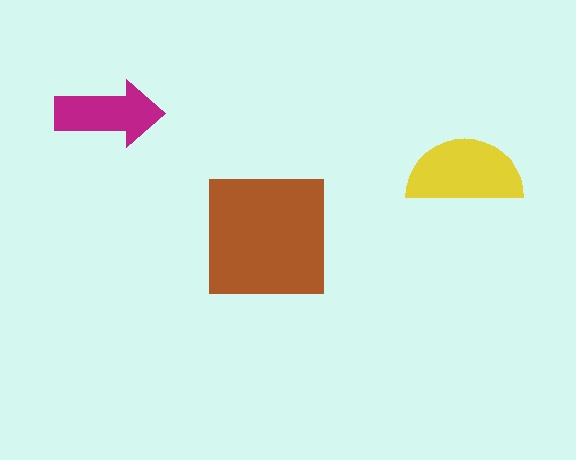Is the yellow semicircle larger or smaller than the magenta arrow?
Larger.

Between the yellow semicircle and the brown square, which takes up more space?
The brown square.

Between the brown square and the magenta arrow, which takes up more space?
The brown square.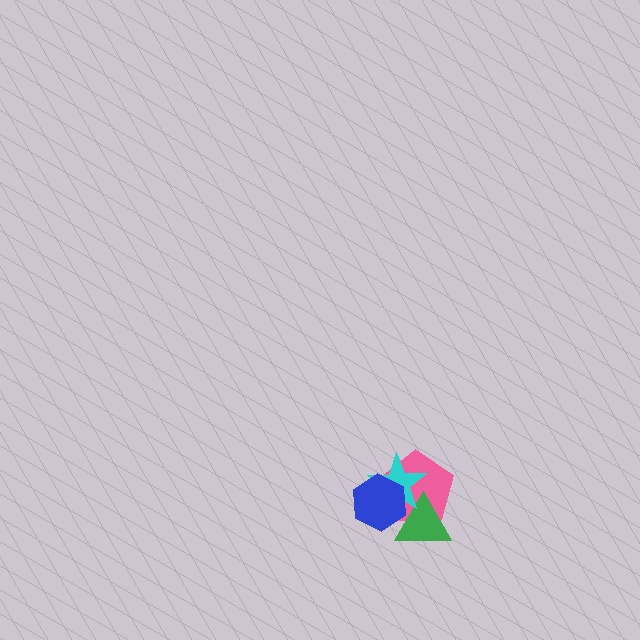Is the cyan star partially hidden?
Yes, it is partially covered by another shape.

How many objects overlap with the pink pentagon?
3 objects overlap with the pink pentagon.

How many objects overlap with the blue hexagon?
3 objects overlap with the blue hexagon.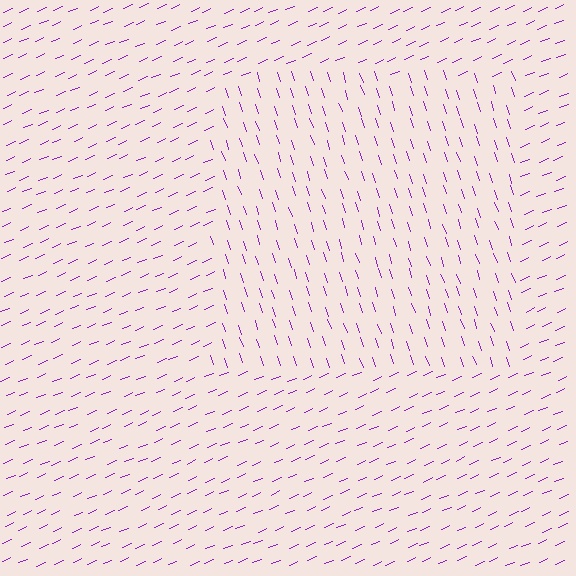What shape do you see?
I see a rectangle.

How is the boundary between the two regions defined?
The boundary is defined purely by a change in line orientation (approximately 86 degrees difference). All lines are the same color and thickness.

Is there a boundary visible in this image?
Yes, there is a texture boundary formed by a change in line orientation.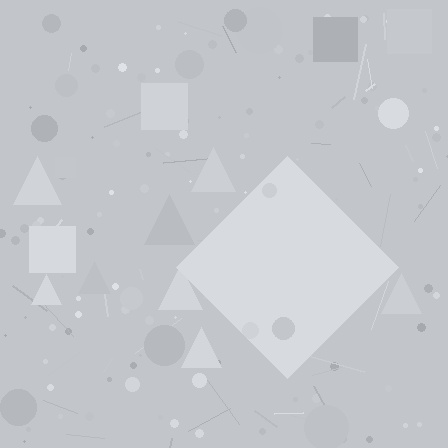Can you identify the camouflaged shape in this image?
The camouflaged shape is a diamond.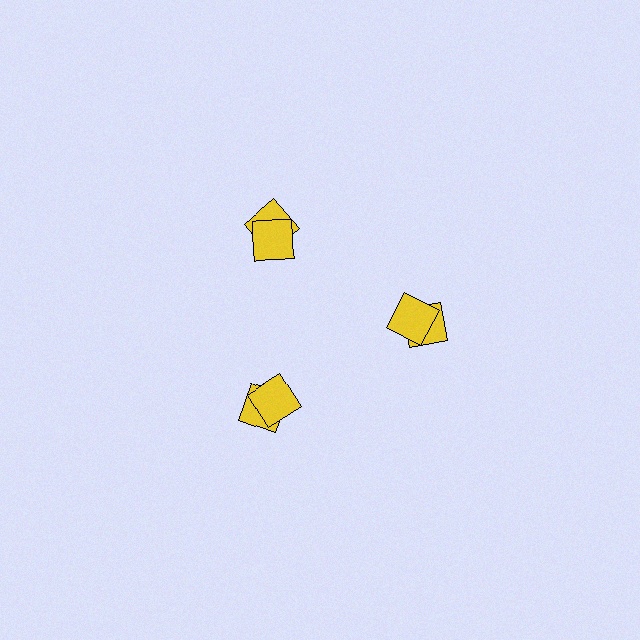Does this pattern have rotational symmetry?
Yes, this pattern has 3-fold rotational symmetry. It looks the same after rotating 120 degrees around the center.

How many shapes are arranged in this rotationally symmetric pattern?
There are 6 shapes, arranged in 3 groups of 2.